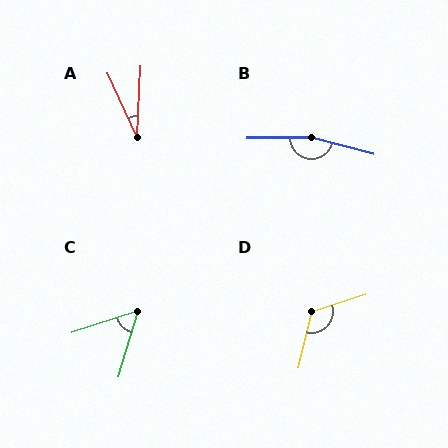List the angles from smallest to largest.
A (27°), C (56°), D (122°), B (165°).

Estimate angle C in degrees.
Approximately 56 degrees.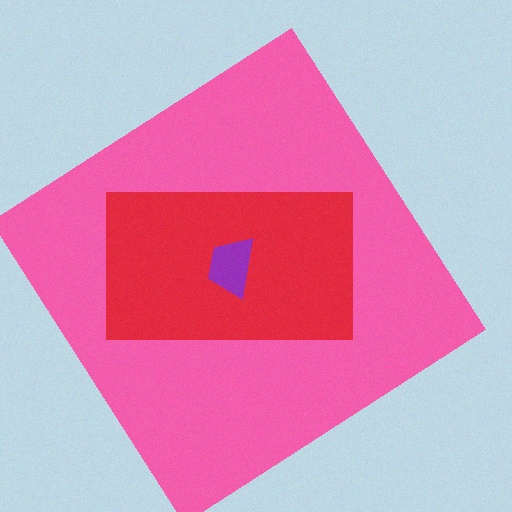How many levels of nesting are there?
3.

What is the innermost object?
The purple trapezoid.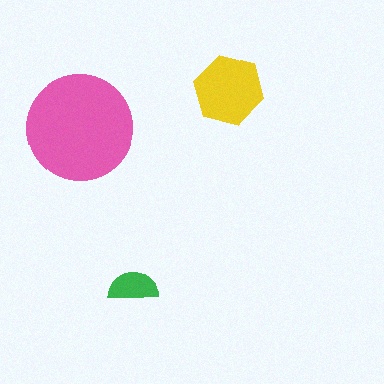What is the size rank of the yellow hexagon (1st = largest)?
2nd.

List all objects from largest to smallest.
The pink circle, the yellow hexagon, the green semicircle.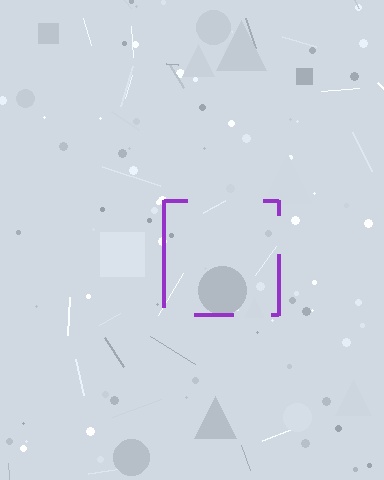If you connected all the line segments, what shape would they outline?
They would outline a square.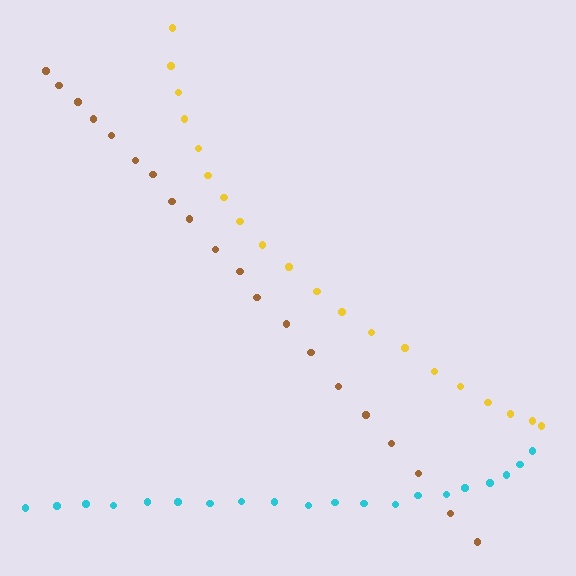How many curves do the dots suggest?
There are 3 distinct paths.